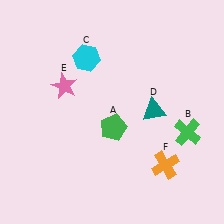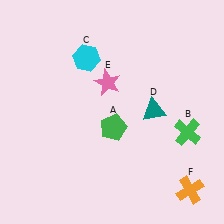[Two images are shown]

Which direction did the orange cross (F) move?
The orange cross (F) moved down.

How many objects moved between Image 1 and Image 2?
2 objects moved between the two images.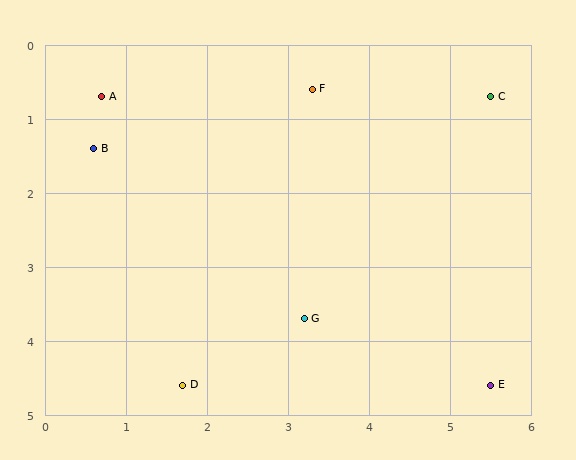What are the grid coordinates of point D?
Point D is at approximately (1.7, 4.6).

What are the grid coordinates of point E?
Point E is at approximately (5.5, 4.6).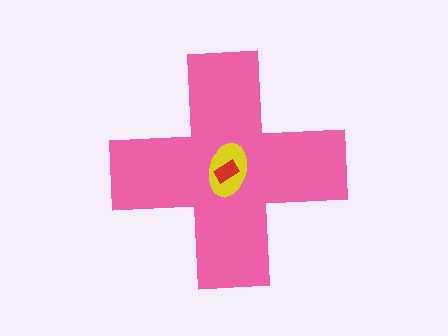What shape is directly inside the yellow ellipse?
The red rectangle.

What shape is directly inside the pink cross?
The yellow ellipse.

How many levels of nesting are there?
3.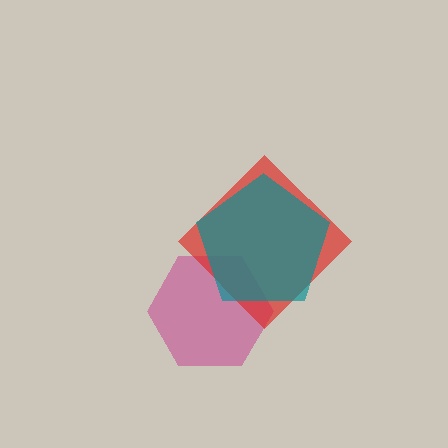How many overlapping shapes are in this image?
There are 3 overlapping shapes in the image.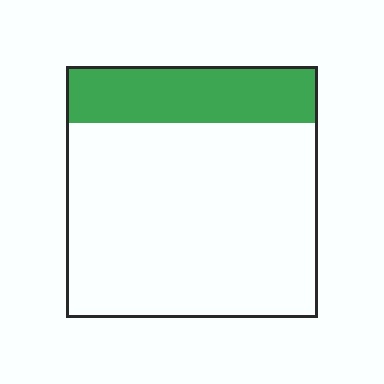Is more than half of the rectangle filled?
No.